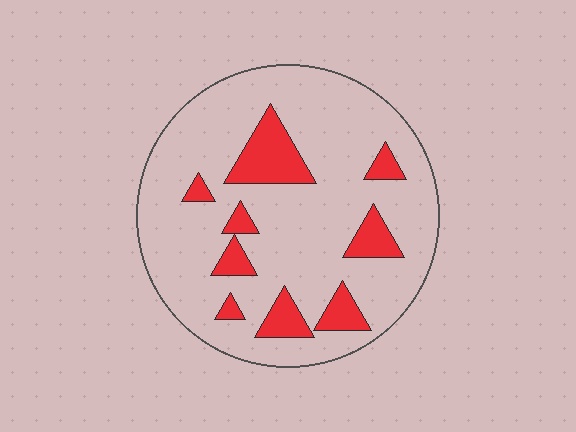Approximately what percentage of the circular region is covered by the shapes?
Approximately 15%.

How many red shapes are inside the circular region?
9.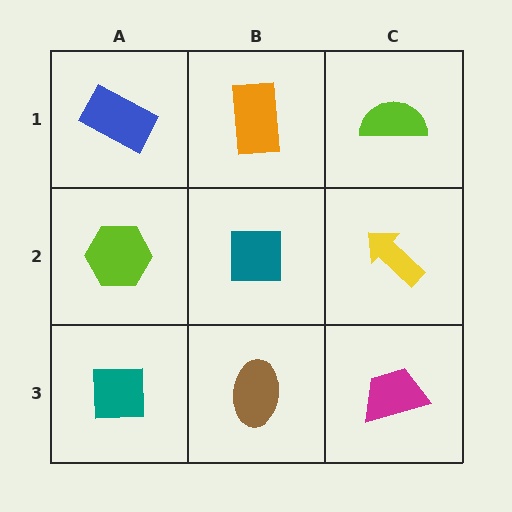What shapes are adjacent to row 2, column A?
A blue rectangle (row 1, column A), a teal square (row 3, column A), a teal square (row 2, column B).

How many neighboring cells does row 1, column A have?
2.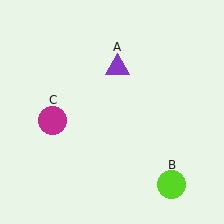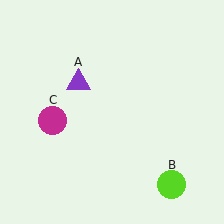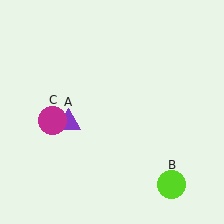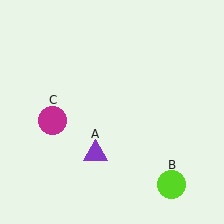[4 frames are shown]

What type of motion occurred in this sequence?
The purple triangle (object A) rotated counterclockwise around the center of the scene.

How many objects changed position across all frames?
1 object changed position: purple triangle (object A).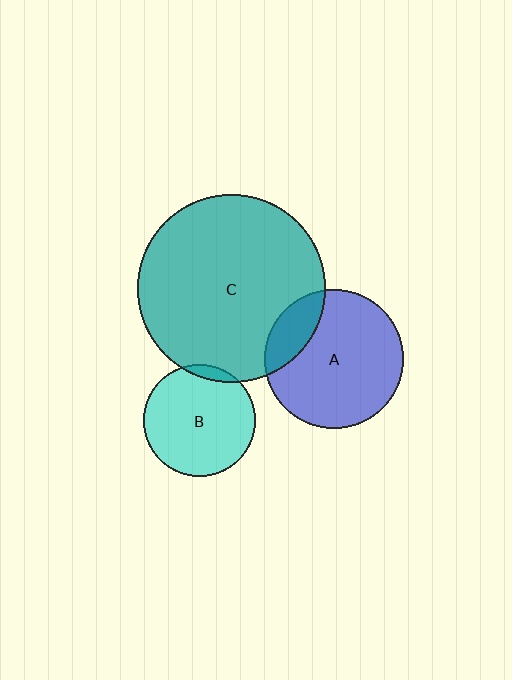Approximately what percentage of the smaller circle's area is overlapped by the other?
Approximately 20%.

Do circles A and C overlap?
Yes.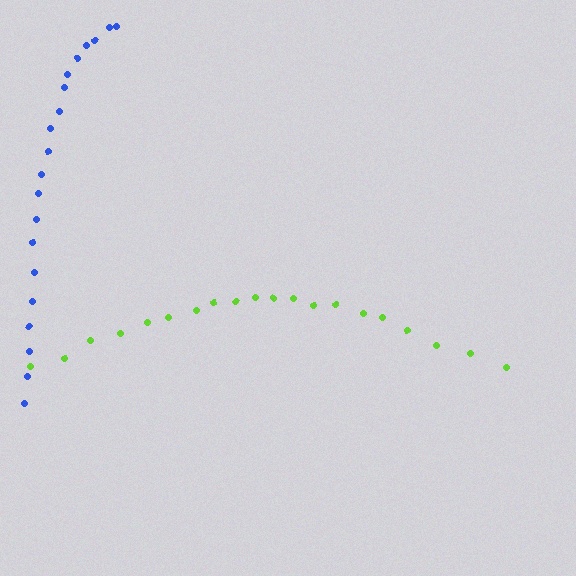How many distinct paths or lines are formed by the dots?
There are 2 distinct paths.